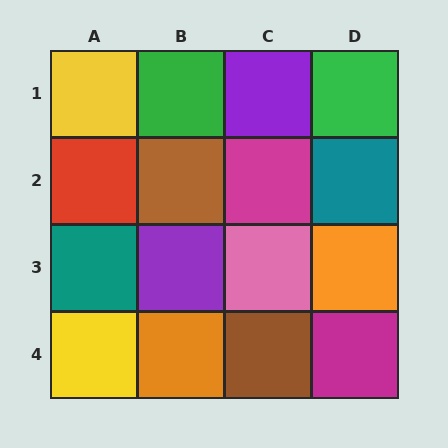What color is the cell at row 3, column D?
Orange.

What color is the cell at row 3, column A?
Teal.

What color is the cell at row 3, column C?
Pink.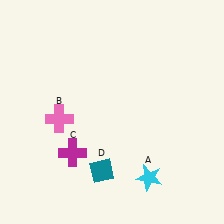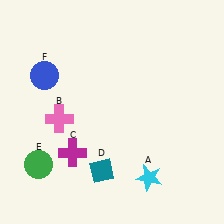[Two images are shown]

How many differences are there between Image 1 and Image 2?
There are 2 differences between the two images.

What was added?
A green circle (E), a blue circle (F) were added in Image 2.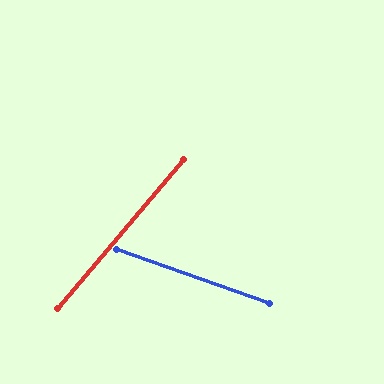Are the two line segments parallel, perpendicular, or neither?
Neither parallel nor perpendicular — they differ by about 69°.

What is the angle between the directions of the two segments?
Approximately 69 degrees.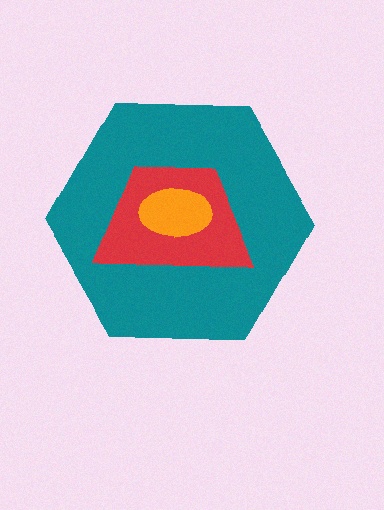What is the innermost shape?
The orange ellipse.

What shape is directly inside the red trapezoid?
The orange ellipse.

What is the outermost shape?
The teal hexagon.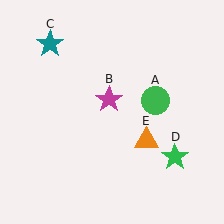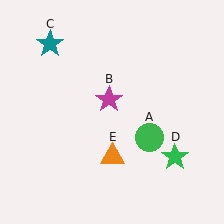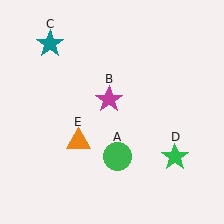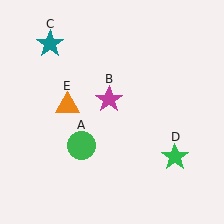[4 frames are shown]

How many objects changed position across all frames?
2 objects changed position: green circle (object A), orange triangle (object E).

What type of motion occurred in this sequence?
The green circle (object A), orange triangle (object E) rotated clockwise around the center of the scene.